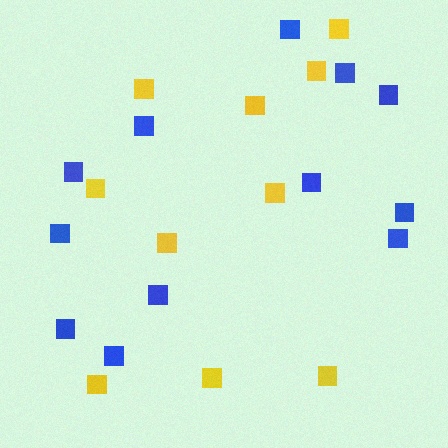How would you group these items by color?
There are 2 groups: one group of yellow squares (10) and one group of blue squares (12).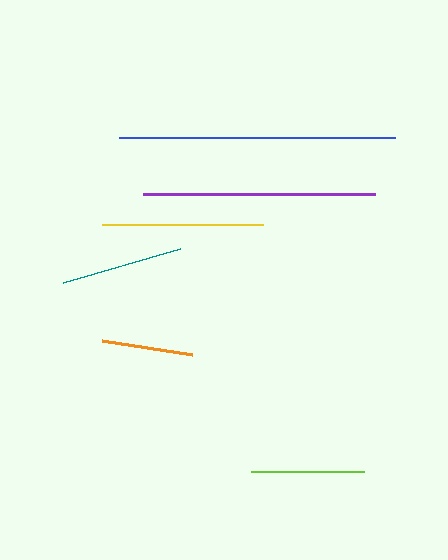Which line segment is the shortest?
The orange line is the shortest at approximately 91 pixels.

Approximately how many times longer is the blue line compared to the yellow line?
The blue line is approximately 1.7 times the length of the yellow line.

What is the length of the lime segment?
The lime segment is approximately 113 pixels long.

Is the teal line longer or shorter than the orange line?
The teal line is longer than the orange line.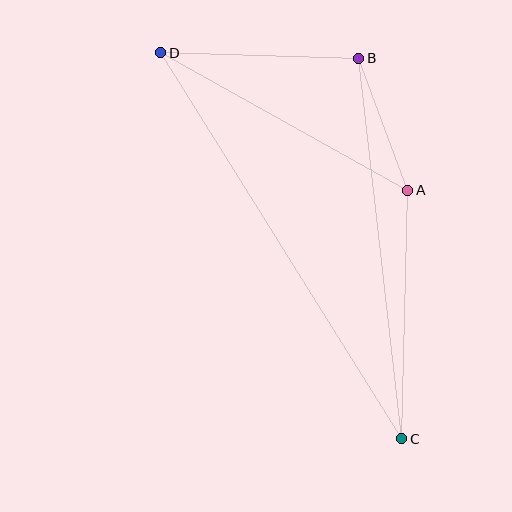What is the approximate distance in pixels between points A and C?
The distance between A and C is approximately 249 pixels.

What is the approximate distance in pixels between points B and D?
The distance between B and D is approximately 198 pixels.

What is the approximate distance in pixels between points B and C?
The distance between B and C is approximately 383 pixels.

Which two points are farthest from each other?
Points C and D are farthest from each other.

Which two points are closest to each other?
Points A and B are closest to each other.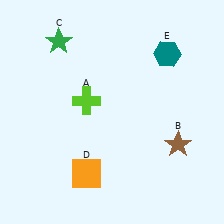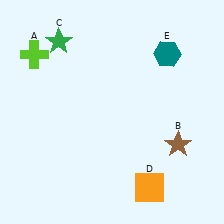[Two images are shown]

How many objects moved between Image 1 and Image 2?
2 objects moved between the two images.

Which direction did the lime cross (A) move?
The lime cross (A) moved left.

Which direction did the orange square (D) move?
The orange square (D) moved right.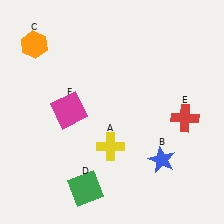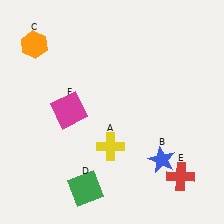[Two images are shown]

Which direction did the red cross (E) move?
The red cross (E) moved down.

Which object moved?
The red cross (E) moved down.